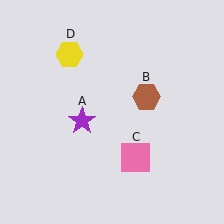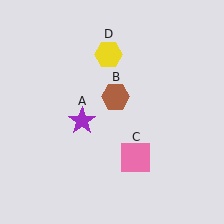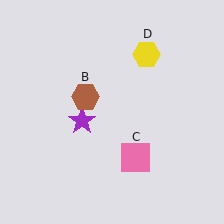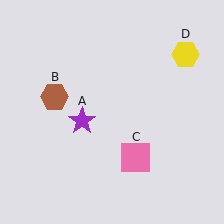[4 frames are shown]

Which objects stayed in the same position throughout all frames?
Purple star (object A) and pink square (object C) remained stationary.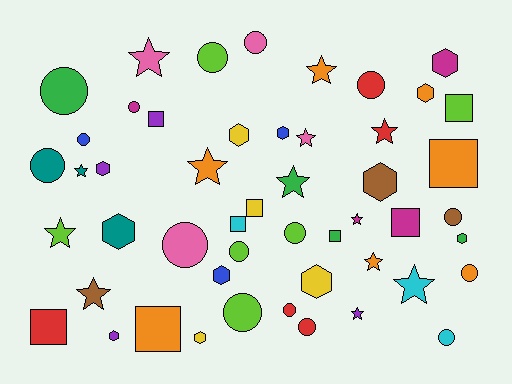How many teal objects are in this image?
There are 3 teal objects.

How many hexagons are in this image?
There are 12 hexagons.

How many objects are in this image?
There are 50 objects.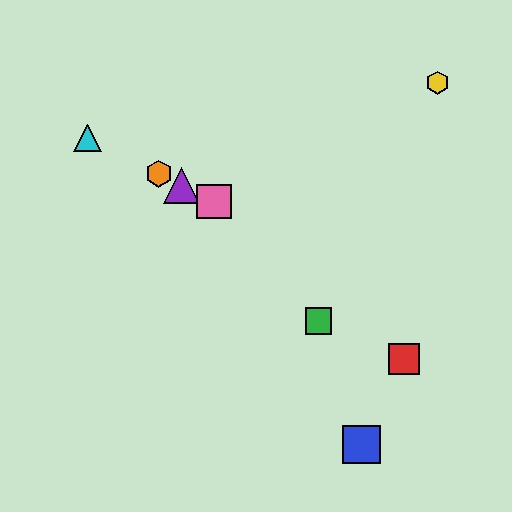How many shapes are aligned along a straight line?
4 shapes (the purple triangle, the orange hexagon, the cyan triangle, the pink square) are aligned along a straight line.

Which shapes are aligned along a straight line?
The purple triangle, the orange hexagon, the cyan triangle, the pink square are aligned along a straight line.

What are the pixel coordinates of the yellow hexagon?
The yellow hexagon is at (438, 83).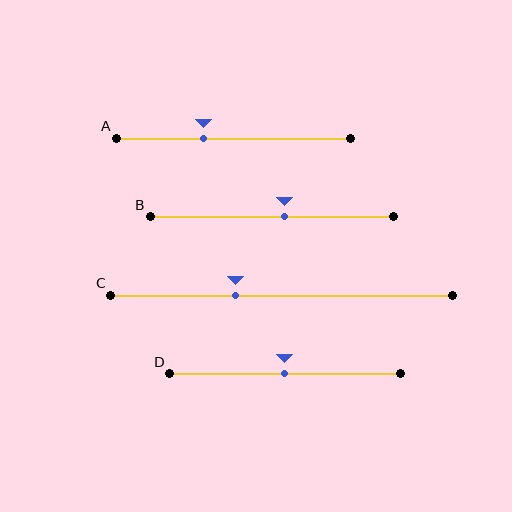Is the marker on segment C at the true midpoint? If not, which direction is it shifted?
No, the marker on segment C is shifted to the left by about 13% of the segment length.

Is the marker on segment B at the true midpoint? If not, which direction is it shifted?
No, the marker on segment B is shifted to the right by about 5% of the segment length.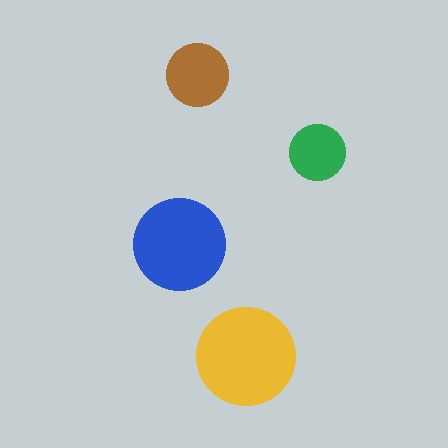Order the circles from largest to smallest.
the yellow one, the blue one, the brown one, the green one.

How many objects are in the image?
There are 4 objects in the image.